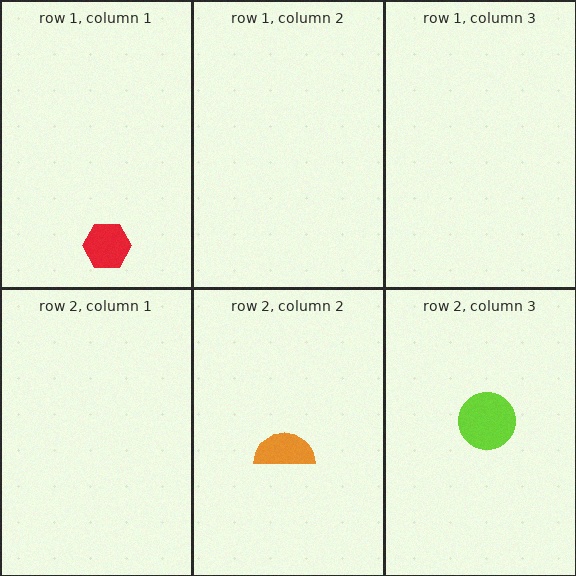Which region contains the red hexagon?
The row 1, column 1 region.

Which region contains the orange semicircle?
The row 2, column 2 region.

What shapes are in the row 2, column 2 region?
The orange semicircle.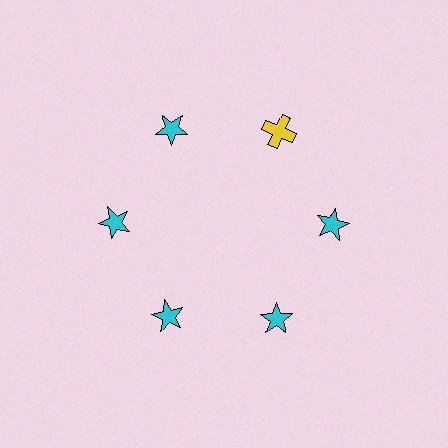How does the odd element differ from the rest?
It differs in both color (yellow instead of cyan) and shape (cross instead of star).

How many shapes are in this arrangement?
There are 6 shapes arranged in a ring pattern.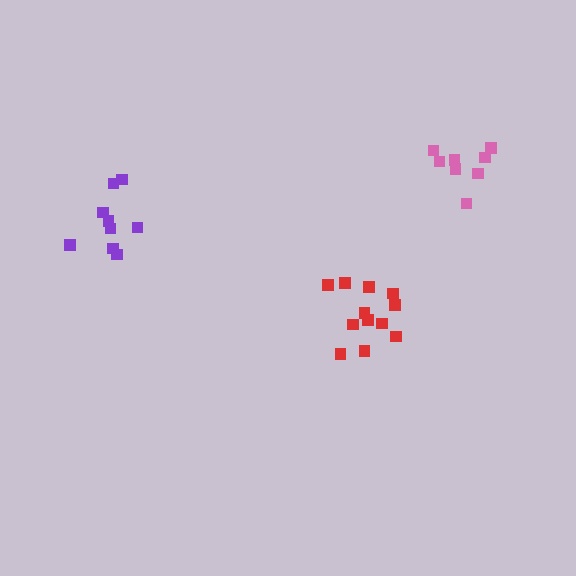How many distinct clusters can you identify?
There are 3 distinct clusters.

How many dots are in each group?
Group 1: 12 dots, Group 2: 9 dots, Group 3: 8 dots (29 total).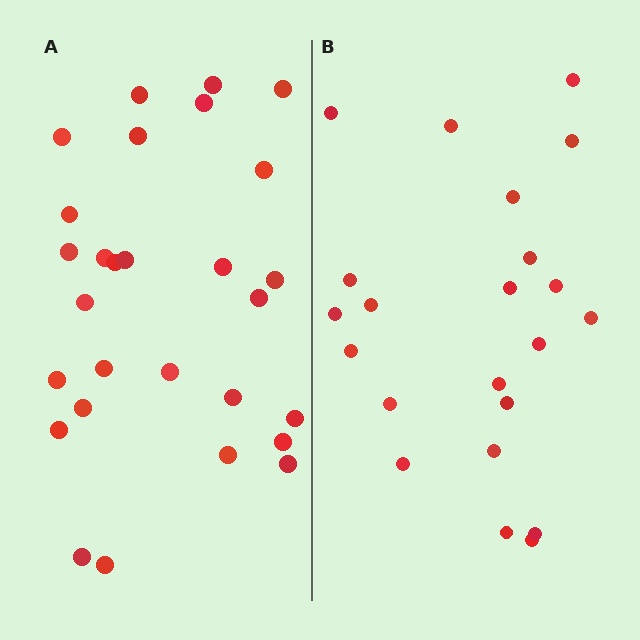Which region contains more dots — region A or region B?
Region A (the left region) has more dots.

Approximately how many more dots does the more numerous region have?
Region A has about 6 more dots than region B.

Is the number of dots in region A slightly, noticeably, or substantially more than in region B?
Region A has noticeably more, but not dramatically so. The ratio is roughly 1.3 to 1.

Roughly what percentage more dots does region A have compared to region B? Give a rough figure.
About 25% more.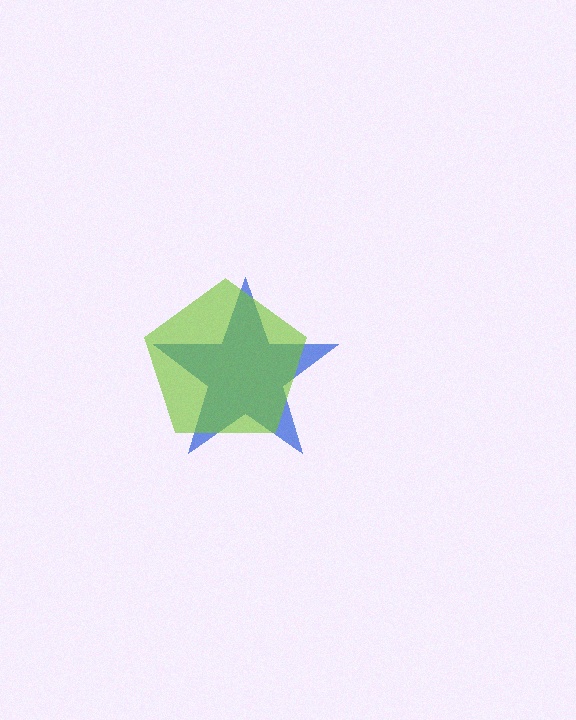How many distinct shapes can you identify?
There are 2 distinct shapes: a blue star, a lime pentagon.